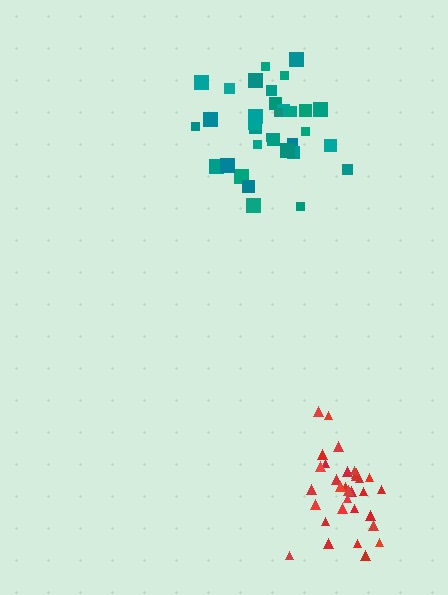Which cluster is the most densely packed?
Teal.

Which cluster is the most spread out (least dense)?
Red.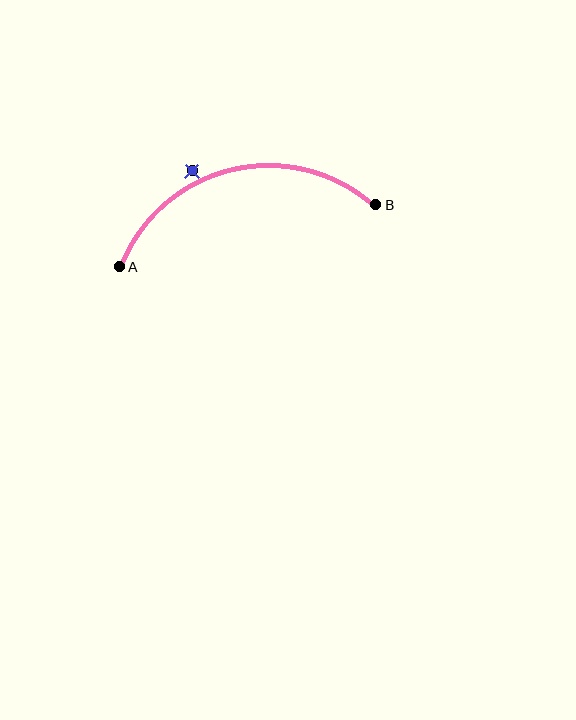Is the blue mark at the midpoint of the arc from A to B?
No — the blue mark does not lie on the arc at all. It sits slightly outside the curve.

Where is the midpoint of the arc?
The arc midpoint is the point on the curve farthest from the straight line joining A and B. It sits above that line.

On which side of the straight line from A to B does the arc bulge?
The arc bulges above the straight line connecting A and B.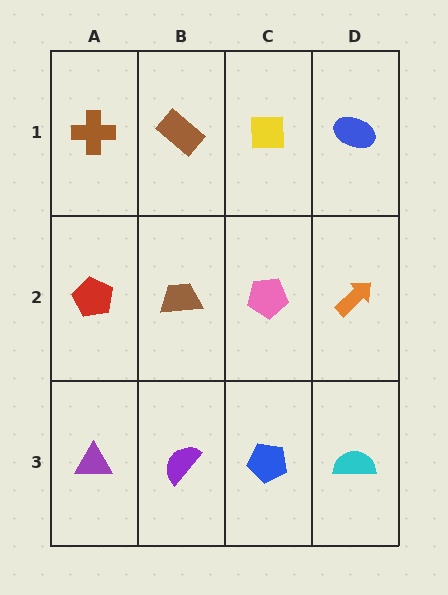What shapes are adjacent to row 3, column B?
A brown trapezoid (row 2, column B), a purple triangle (row 3, column A), a blue pentagon (row 3, column C).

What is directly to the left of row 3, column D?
A blue pentagon.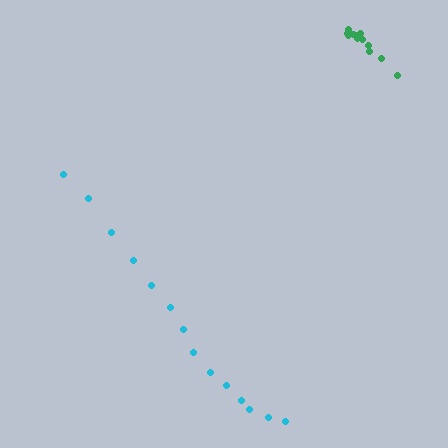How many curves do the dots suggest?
There are 2 distinct paths.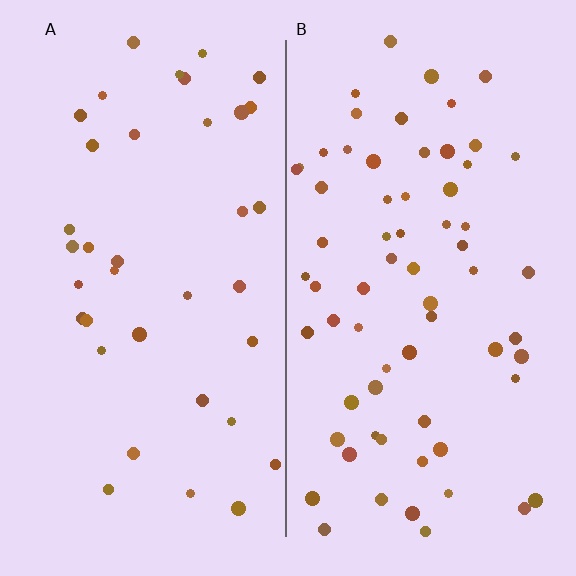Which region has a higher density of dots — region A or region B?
B (the right).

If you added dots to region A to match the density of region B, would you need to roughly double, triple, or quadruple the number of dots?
Approximately double.